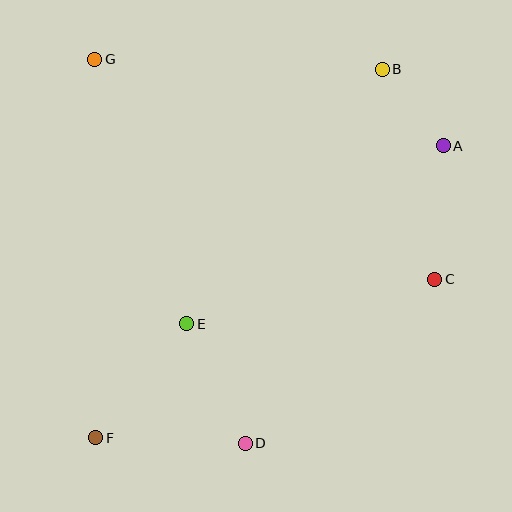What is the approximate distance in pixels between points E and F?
The distance between E and F is approximately 146 pixels.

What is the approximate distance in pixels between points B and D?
The distance between B and D is approximately 398 pixels.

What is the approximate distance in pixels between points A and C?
The distance between A and C is approximately 134 pixels.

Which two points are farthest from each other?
Points B and F are farthest from each other.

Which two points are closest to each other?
Points A and B are closest to each other.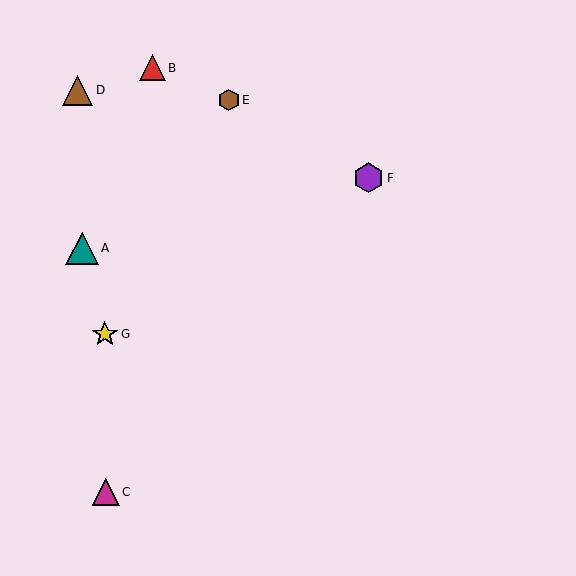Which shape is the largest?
The teal triangle (labeled A) is the largest.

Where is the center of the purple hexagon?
The center of the purple hexagon is at (369, 178).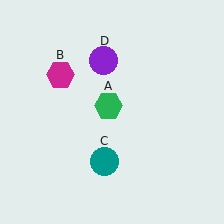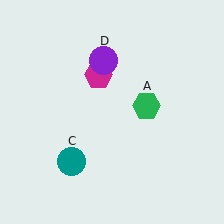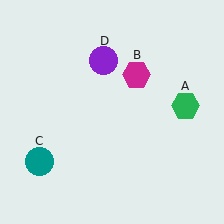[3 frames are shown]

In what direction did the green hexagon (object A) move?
The green hexagon (object A) moved right.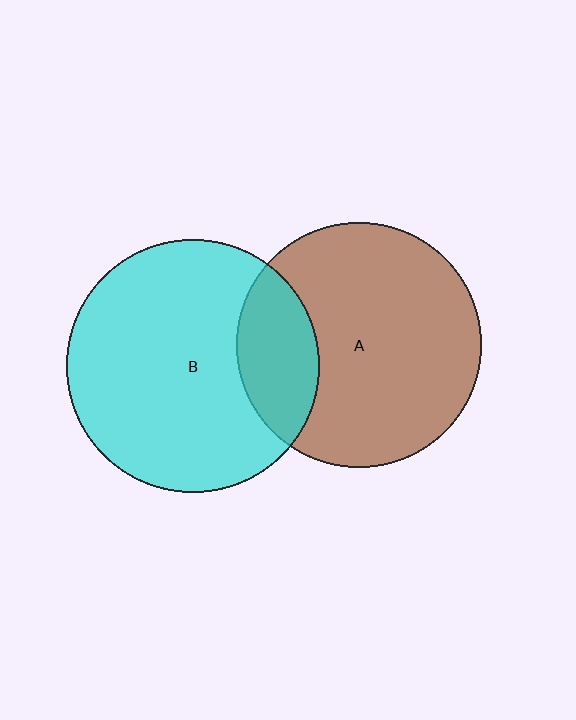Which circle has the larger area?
Circle B (cyan).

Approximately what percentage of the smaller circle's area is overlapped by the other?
Approximately 20%.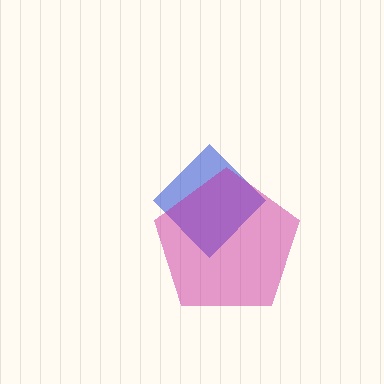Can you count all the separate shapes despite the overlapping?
Yes, there are 2 separate shapes.